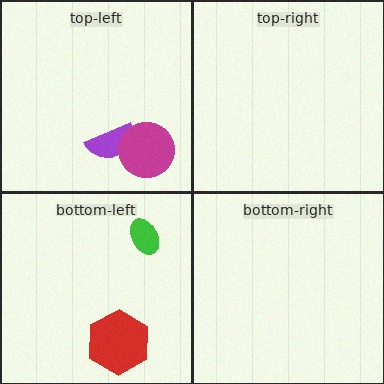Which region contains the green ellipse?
The bottom-left region.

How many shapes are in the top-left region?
2.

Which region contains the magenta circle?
The top-left region.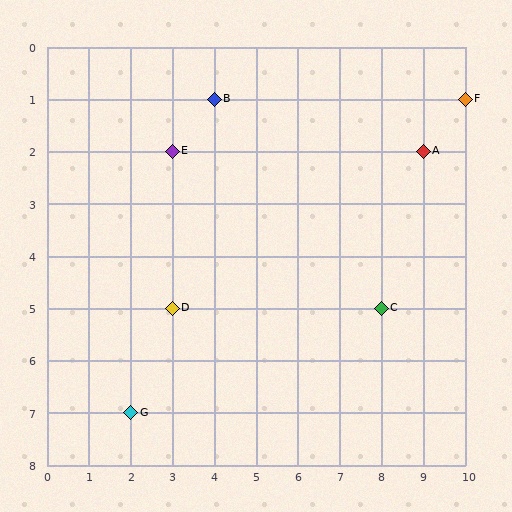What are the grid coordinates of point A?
Point A is at grid coordinates (9, 2).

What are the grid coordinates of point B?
Point B is at grid coordinates (4, 1).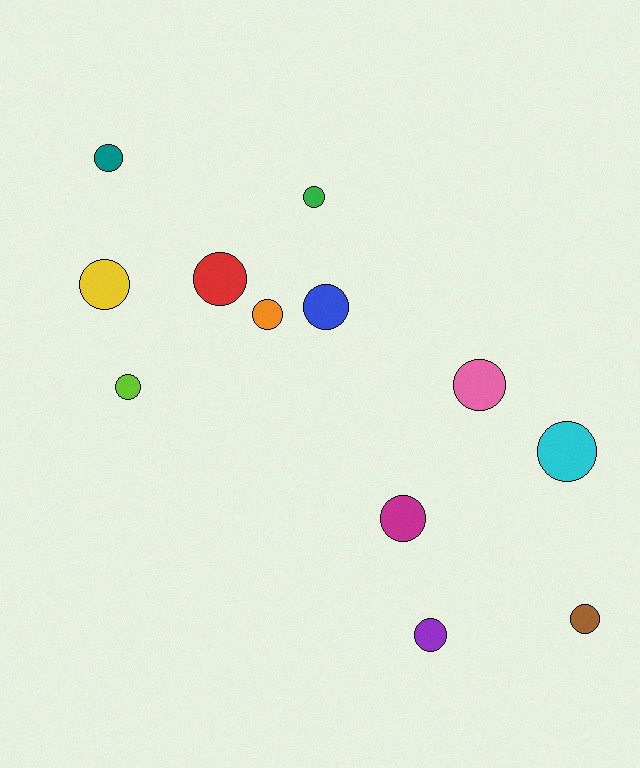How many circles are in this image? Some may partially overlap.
There are 12 circles.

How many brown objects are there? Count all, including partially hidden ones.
There is 1 brown object.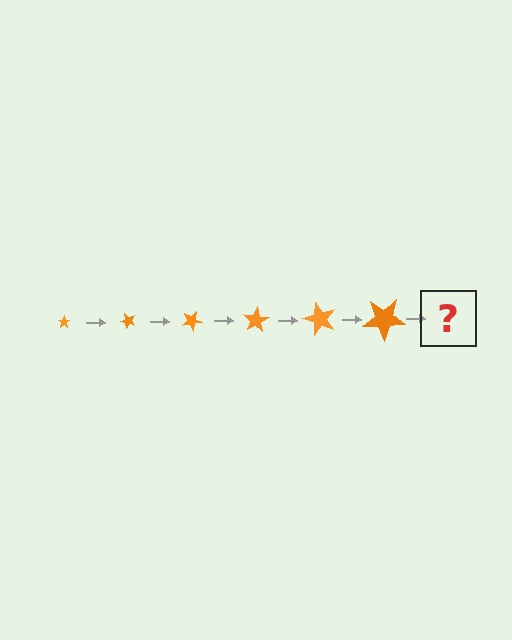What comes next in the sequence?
The next element should be a star, larger than the previous one and rotated 300 degrees from the start.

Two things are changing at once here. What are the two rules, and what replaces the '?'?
The two rules are that the star grows larger each step and it rotates 50 degrees each step. The '?' should be a star, larger than the previous one and rotated 300 degrees from the start.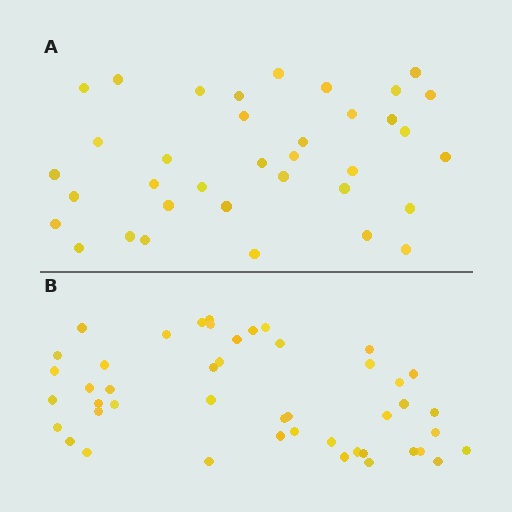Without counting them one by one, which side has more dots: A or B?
Region B (the bottom region) has more dots.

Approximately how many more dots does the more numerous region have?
Region B has roughly 10 or so more dots than region A.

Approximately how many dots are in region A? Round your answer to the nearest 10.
About 40 dots. (The exact count is 36, which rounds to 40.)